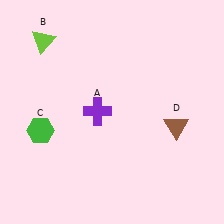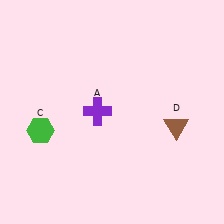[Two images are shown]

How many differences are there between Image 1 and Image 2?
There is 1 difference between the two images.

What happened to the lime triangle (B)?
The lime triangle (B) was removed in Image 2. It was in the top-left area of Image 1.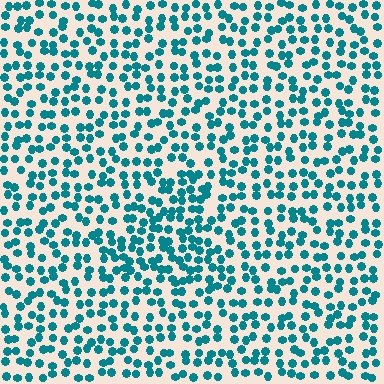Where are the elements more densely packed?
The elements are more densely packed inside the triangle boundary.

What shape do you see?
I see a triangle.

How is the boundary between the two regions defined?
The boundary is defined by a change in element density (approximately 1.5x ratio). All elements are the same color, size, and shape.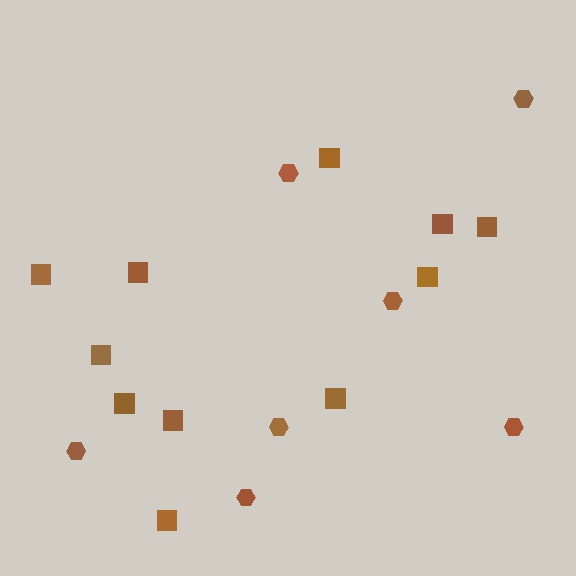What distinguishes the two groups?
There are 2 groups: one group of hexagons (7) and one group of squares (11).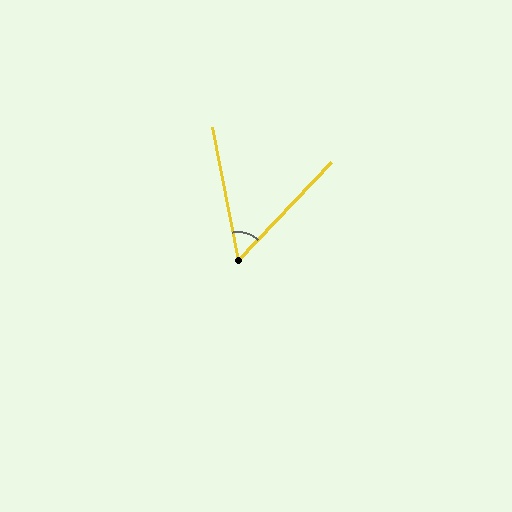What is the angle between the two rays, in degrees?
Approximately 54 degrees.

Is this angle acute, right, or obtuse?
It is acute.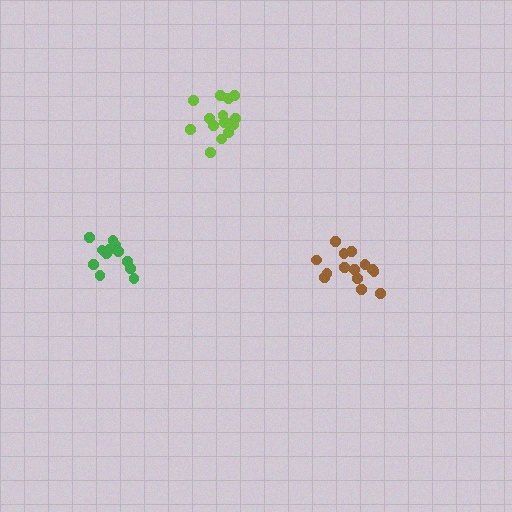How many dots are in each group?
Group 1: 12 dots, Group 2: 15 dots, Group 3: 14 dots (41 total).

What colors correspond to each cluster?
The clusters are colored: green, lime, brown.